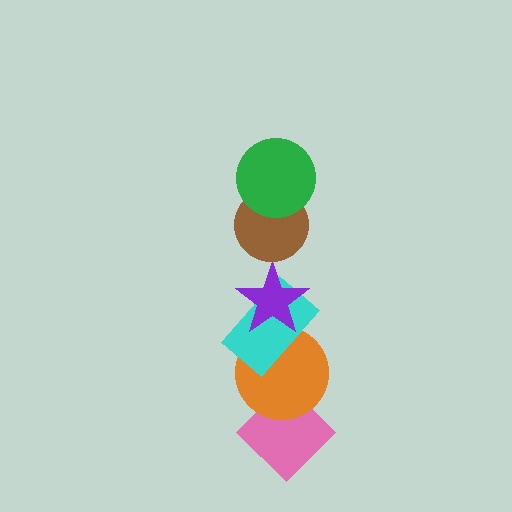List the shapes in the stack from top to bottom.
From top to bottom: the green circle, the brown circle, the purple star, the cyan rectangle, the orange circle, the pink diamond.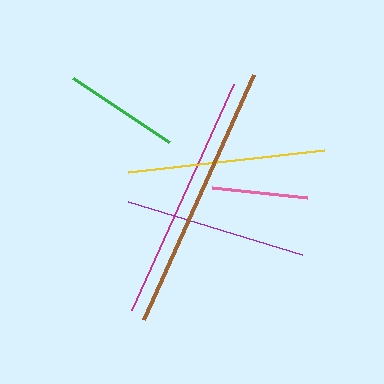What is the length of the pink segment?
The pink segment is approximately 96 pixels long.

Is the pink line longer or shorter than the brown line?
The brown line is longer than the pink line.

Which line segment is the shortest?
The pink line is the shortest at approximately 96 pixels.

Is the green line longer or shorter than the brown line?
The brown line is longer than the green line.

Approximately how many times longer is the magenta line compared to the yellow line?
The magenta line is approximately 1.3 times the length of the yellow line.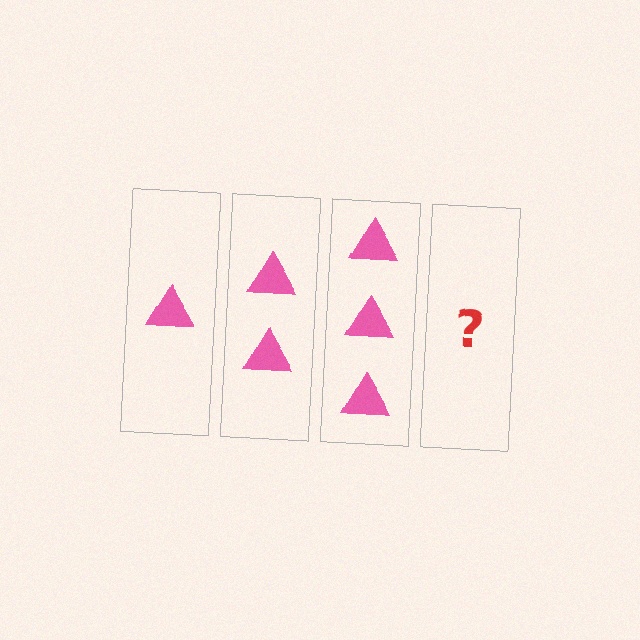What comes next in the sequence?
The next element should be 4 triangles.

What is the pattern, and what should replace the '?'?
The pattern is that each step adds one more triangle. The '?' should be 4 triangles.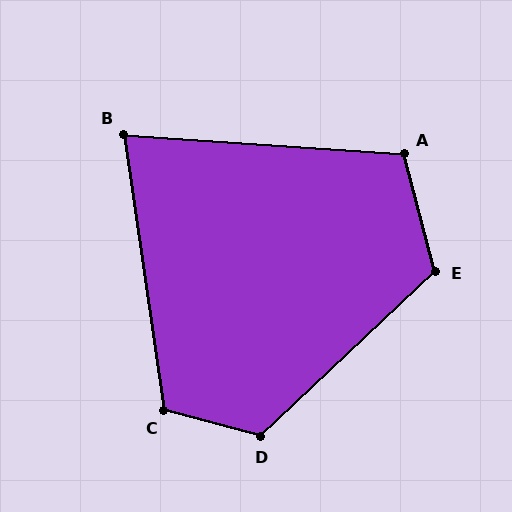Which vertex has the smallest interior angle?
B, at approximately 78 degrees.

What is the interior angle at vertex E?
Approximately 118 degrees (obtuse).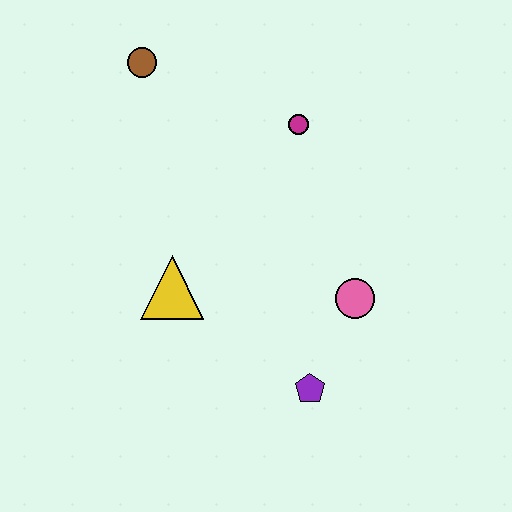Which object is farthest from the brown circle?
The purple pentagon is farthest from the brown circle.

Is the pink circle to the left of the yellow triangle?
No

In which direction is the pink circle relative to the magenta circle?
The pink circle is below the magenta circle.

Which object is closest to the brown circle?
The magenta circle is closest to the brown circle.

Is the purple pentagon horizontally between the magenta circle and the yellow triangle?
No